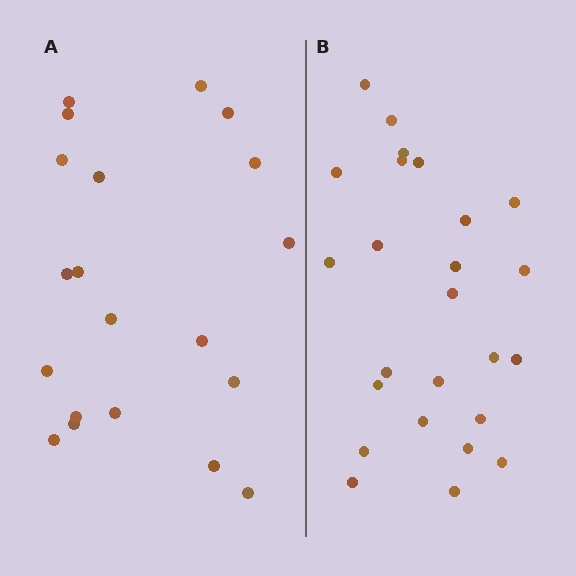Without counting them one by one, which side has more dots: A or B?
Region B (the right region) has more dots.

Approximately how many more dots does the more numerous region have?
Region B has about 5 more dots than region A.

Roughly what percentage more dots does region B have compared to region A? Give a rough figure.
About 25% more.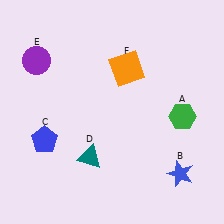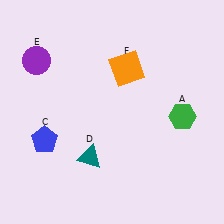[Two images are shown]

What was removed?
The blue star (B) was removed in Image 2.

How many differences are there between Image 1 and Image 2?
There is 1 difference between the two images.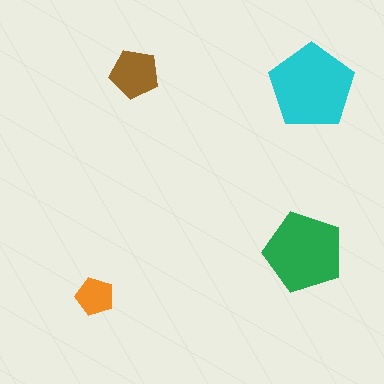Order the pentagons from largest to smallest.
the cyan one, the green one, the brown one, the orange one.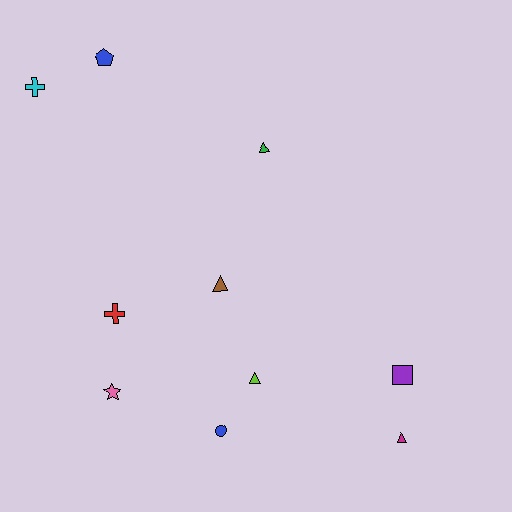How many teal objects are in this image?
There are no teal objects.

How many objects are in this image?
There are 10 objects.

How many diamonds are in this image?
There are no diamonds.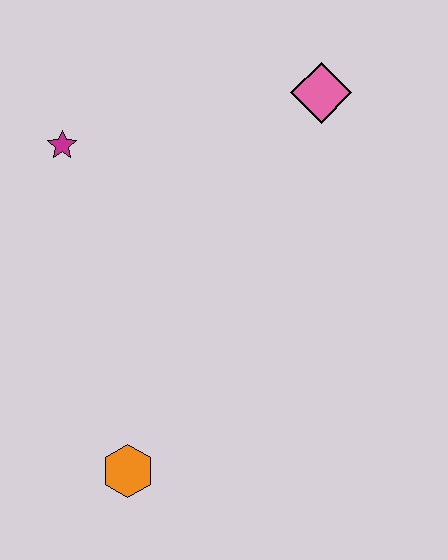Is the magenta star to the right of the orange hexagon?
No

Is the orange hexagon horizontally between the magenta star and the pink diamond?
Yes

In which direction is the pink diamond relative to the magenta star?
The pink diamond is to the right of the magenta star.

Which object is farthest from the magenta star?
The orange hexagon is farthest from the magenta star.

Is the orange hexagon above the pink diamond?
No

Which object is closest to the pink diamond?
The magenta star is closest to the pink diamond.